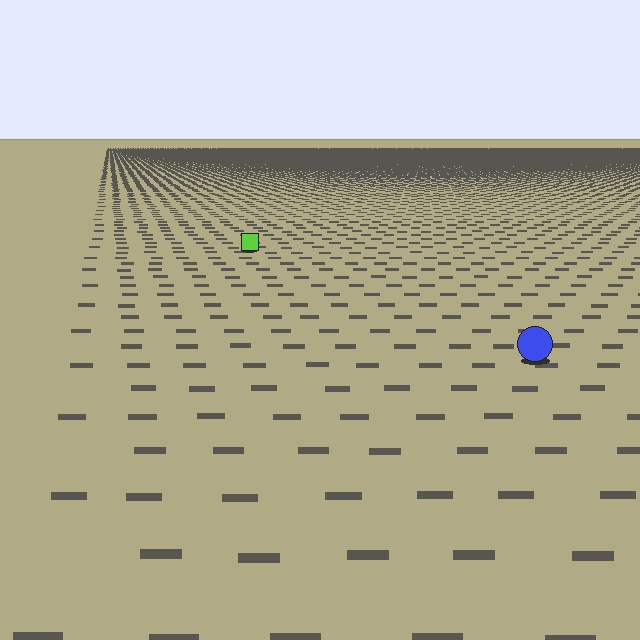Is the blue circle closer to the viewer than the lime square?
Yes. The blue circle is closer — you can tell from the texture gradient: the ground texture is coarser near it.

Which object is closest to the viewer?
The blue circle is closest. The texture marks near it are larger and more spread out.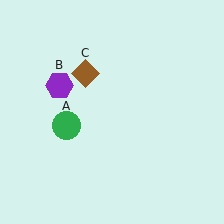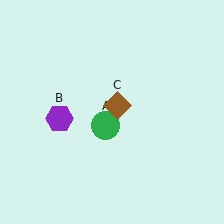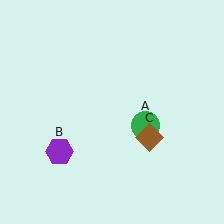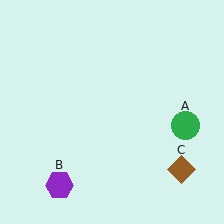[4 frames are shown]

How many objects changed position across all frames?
3 objects changed position: green circle (object A), purple hexagon (object B), brown diamond (object C).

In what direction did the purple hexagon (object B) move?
The purple hexagon (object B) moved down.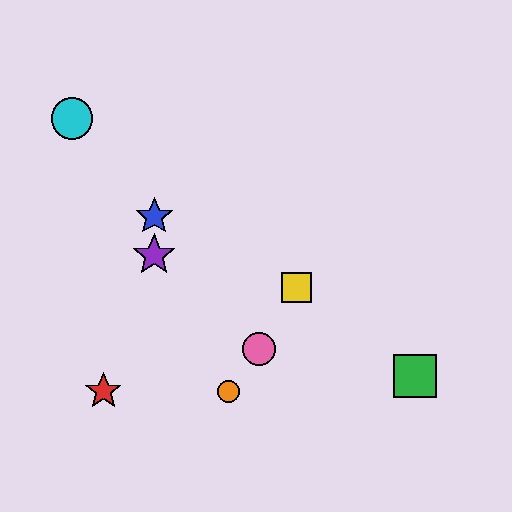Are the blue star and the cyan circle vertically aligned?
No, the blue star is at x≈154 and the cyan circle is at x≈72.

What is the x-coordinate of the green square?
The green square is at x≈415.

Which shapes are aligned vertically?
The blue star, the purple star are aligned vertically.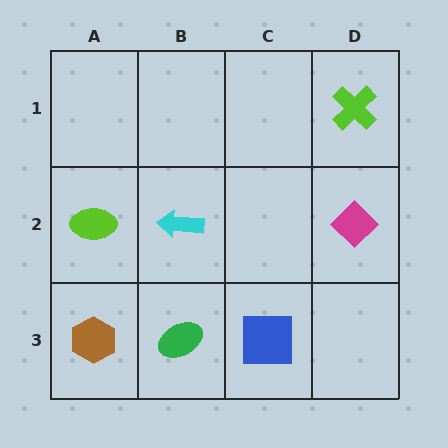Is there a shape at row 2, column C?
No, that cell is empty.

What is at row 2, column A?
A lime ellipse.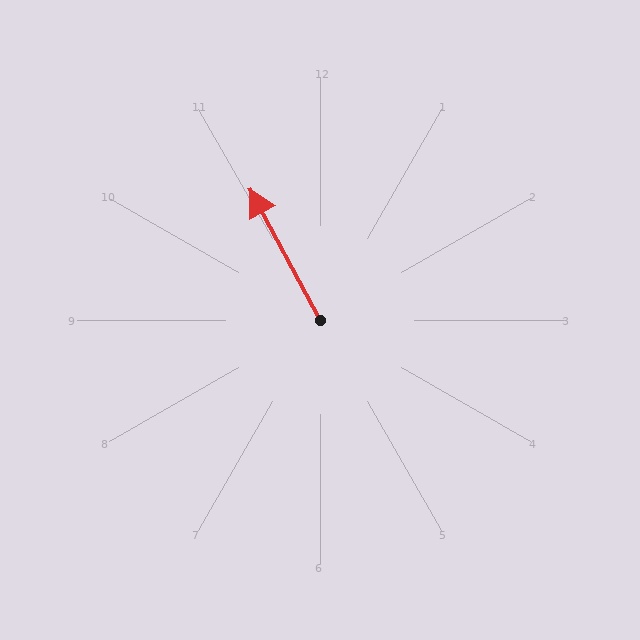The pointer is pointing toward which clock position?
Roughly 11 o'clock.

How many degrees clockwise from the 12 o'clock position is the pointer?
Approximately 332 degrees.